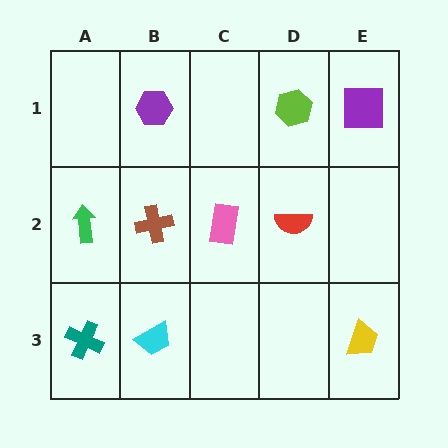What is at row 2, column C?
A pink rectangle.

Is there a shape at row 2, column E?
No, that cell is empty.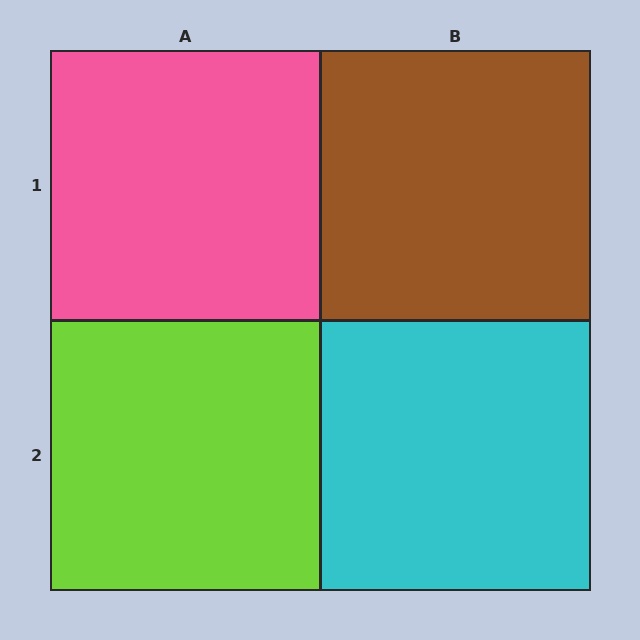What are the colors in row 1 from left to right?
Pink, brown.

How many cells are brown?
1 cell is brown.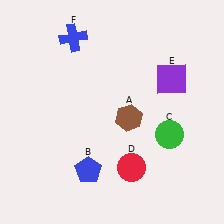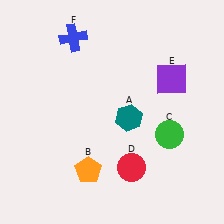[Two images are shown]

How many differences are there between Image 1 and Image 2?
There are 2 differences between the two images.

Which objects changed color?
A changed from brown to teal. B changed from blue to orange.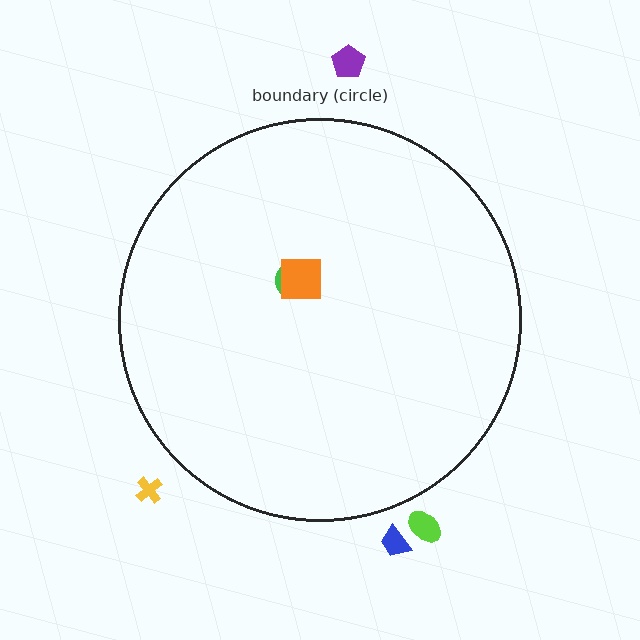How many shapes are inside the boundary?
2 inside, 4 outside.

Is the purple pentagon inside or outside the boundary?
Outside.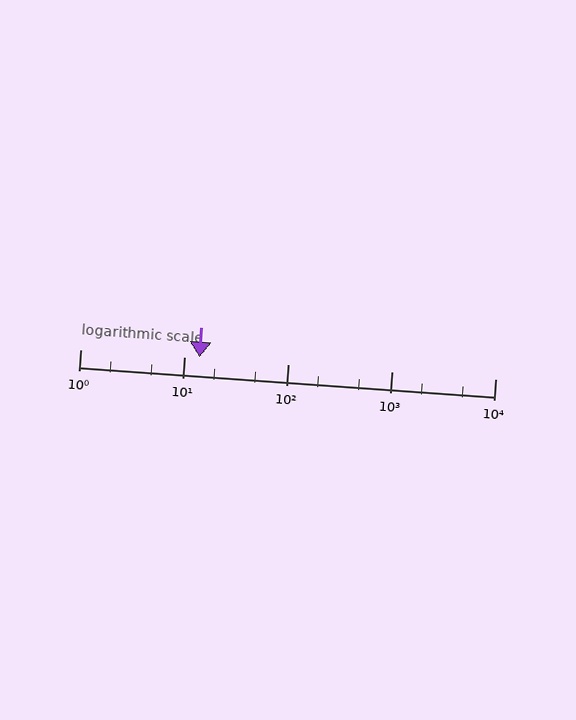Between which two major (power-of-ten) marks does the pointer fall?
The pointer is between 10 and 100.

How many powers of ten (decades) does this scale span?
The scale spans 4 decades, from 1 to 10000.